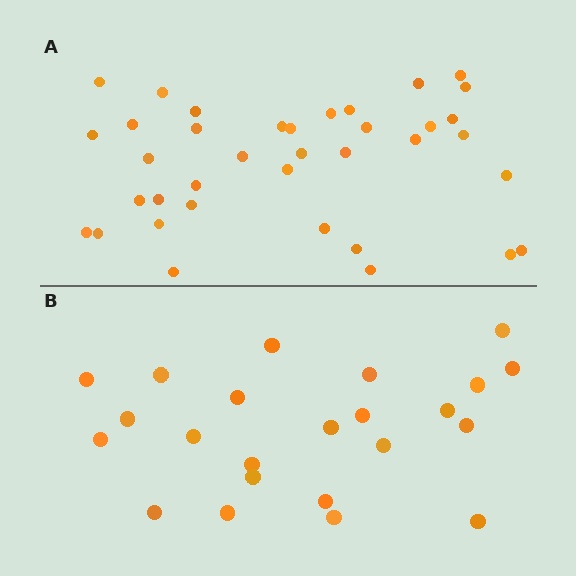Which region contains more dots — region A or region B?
Region A (the top region) has more dots.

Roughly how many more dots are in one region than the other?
Region A has approximately 15 more dots than region B.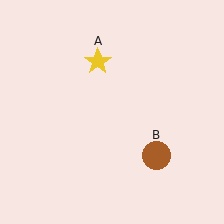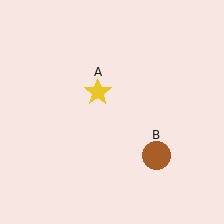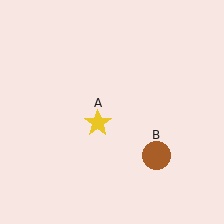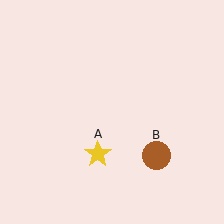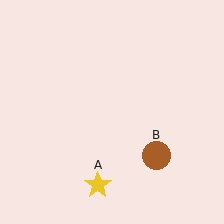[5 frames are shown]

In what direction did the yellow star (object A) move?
The yellow star (object A) moved down.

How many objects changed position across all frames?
1 object changed position: yellow star (object A).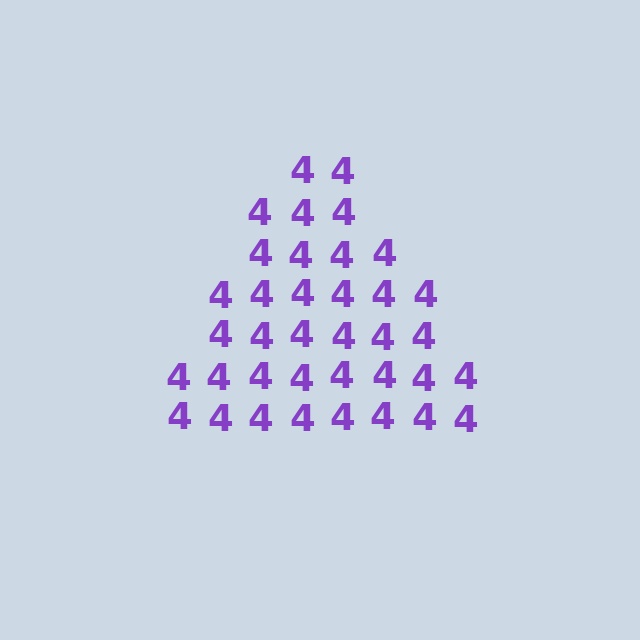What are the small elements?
The small elements are digit 4's.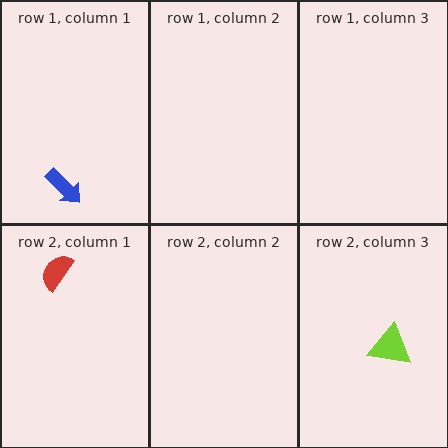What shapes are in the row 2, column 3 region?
The lime triangle.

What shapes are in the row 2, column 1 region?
The red semicircle.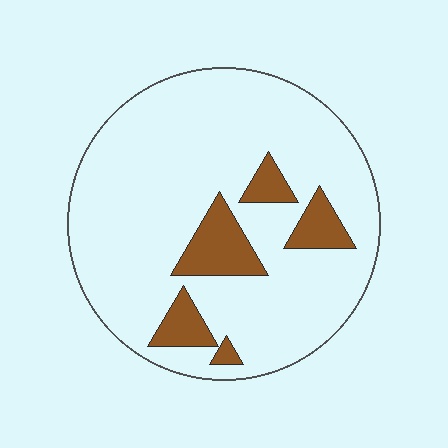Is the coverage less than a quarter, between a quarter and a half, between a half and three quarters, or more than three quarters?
Less than a quarter.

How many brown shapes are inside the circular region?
5.